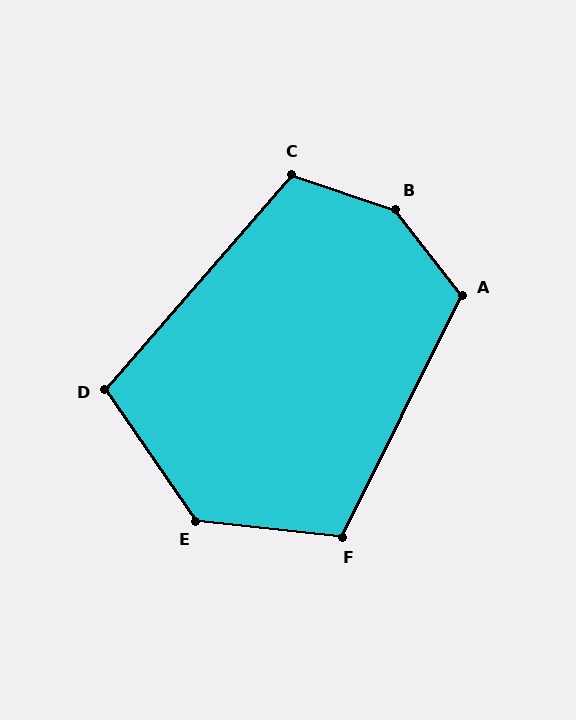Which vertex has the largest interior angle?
B, at approximately 146 degrees.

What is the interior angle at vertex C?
Approximately 113 degrees (obtuse).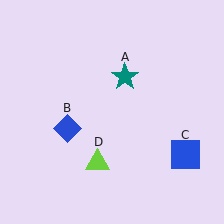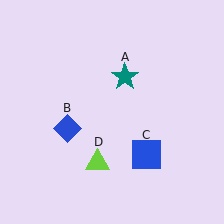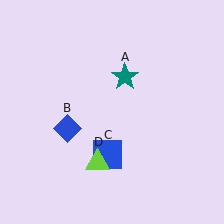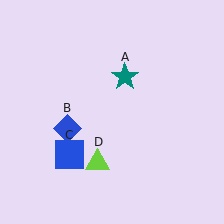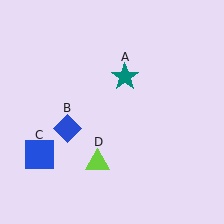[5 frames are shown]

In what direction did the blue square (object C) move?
The blue square (object C) moved left.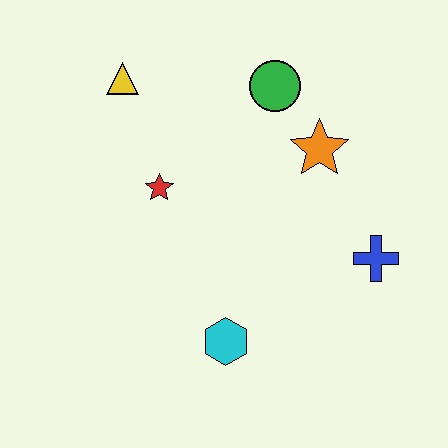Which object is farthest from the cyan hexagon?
The yellow triangle is farthest from the cyan hexagon.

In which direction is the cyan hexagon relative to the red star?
The cyan hexagon is below the red star.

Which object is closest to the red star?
The yellow triangle is closest to the red star.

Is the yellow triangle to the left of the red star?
Yes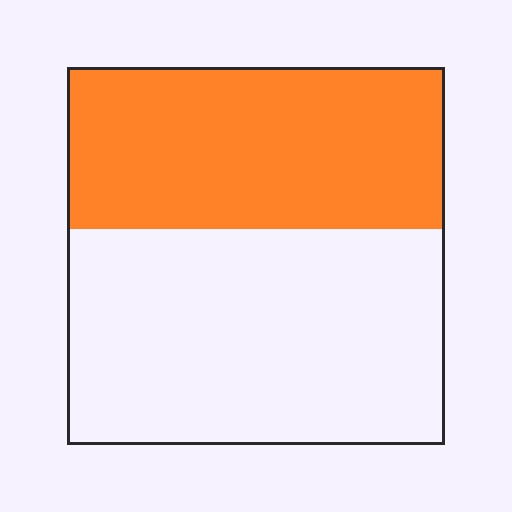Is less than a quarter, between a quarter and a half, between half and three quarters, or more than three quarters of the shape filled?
Between a quarter and a half.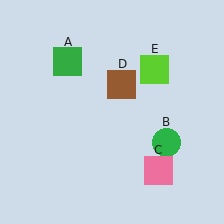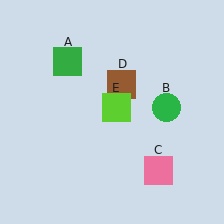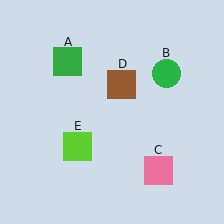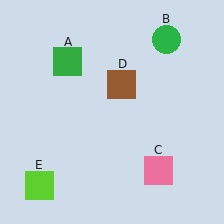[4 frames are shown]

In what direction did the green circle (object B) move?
The green circle (object B) moved up.